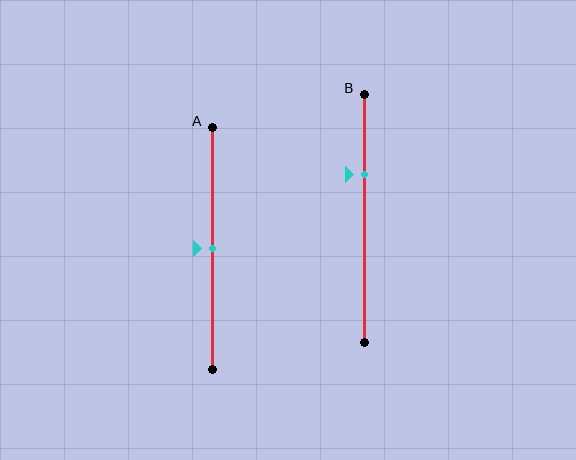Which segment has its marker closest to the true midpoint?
Segment A has its marker closest to the true midpoint.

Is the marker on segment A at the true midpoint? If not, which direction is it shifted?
Yes, the marker on segment A is at the true midpoint.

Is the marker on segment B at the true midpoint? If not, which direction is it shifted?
No, the marker on segment B is shifted upward by about 18% of the segment length.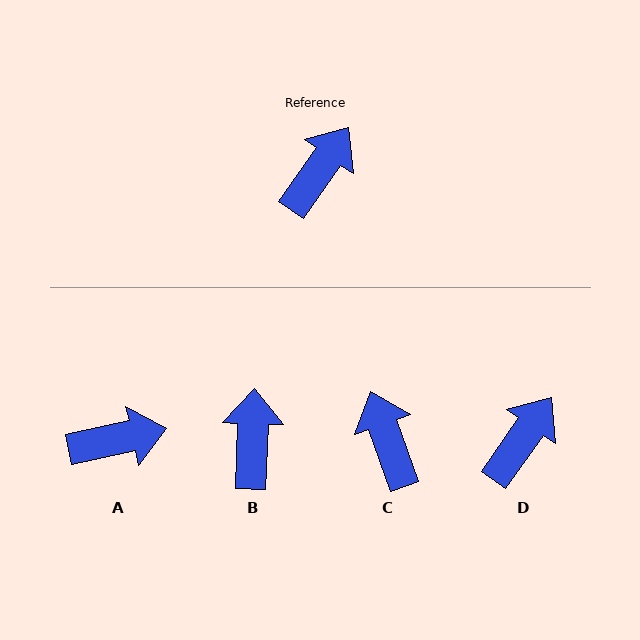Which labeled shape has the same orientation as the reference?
D.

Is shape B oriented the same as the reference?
No, it is off by about 33 degrees.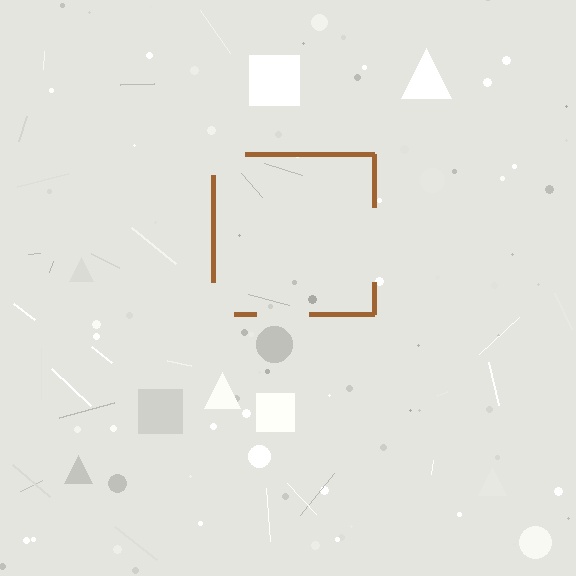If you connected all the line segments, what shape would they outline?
They would outline a square.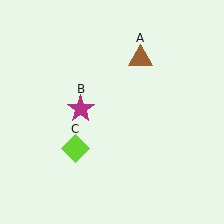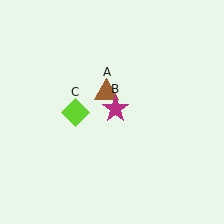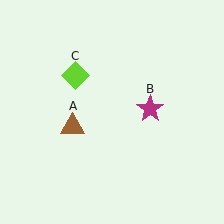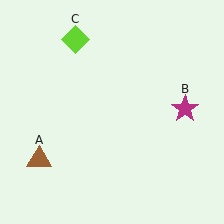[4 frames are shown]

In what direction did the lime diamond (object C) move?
The lime diamond (object C) moved up.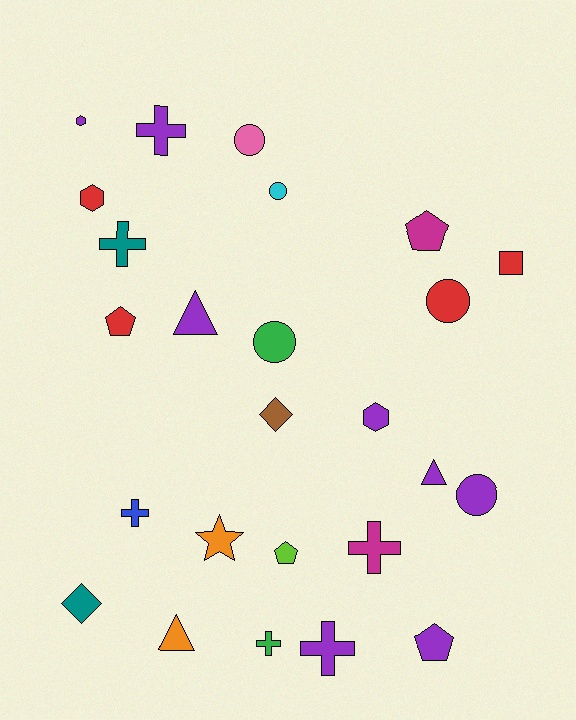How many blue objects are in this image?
There is 1 blue object.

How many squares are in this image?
There is 1 square.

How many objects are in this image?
There are 25 objects.